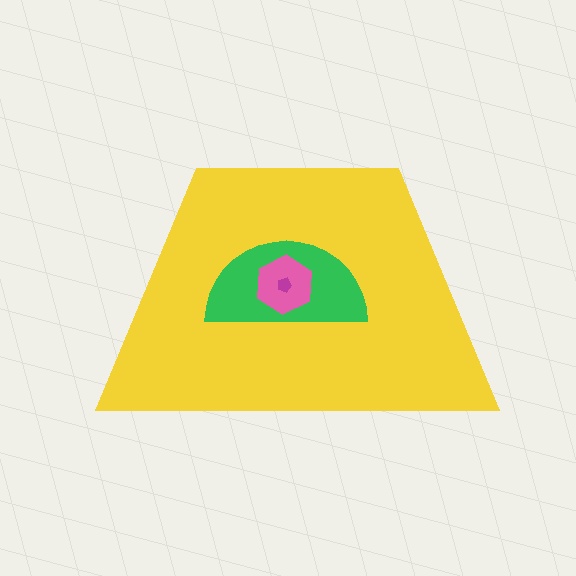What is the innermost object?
The magenta pentagon.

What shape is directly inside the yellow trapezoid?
The green semicircle.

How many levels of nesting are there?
4.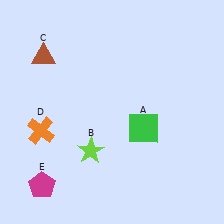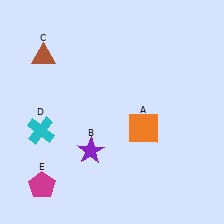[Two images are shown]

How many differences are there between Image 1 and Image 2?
There are 3 differences between the two images.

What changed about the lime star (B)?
In Image 1, B is lime. In Image 2, it changed to purple.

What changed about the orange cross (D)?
In Image 1, D is orange. In Image 2, it changed to cyan.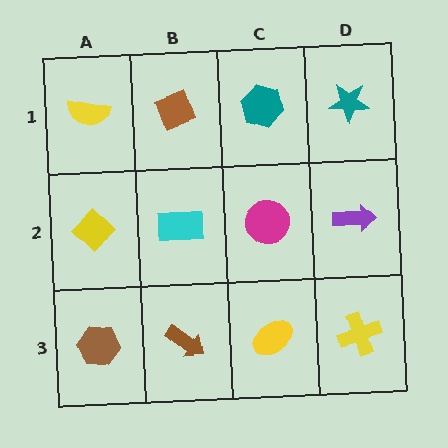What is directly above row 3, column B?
A cyan rectangle.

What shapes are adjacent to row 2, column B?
A brown diamond (row 1, column B), a brown arrow (row 3, column B), a yellow diamond (row 2, column A), a magenta circle (row 2, column C).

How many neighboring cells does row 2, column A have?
3.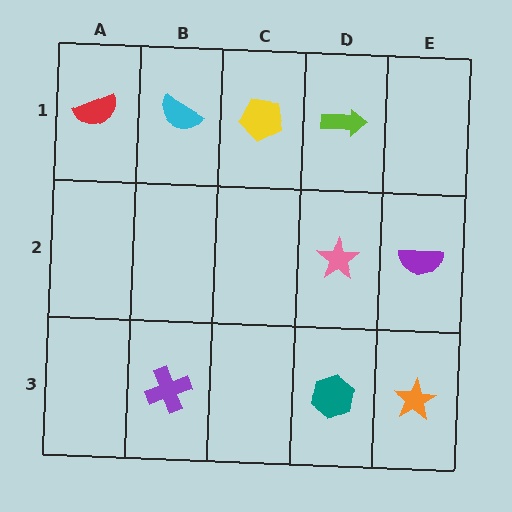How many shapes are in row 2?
2 shapes.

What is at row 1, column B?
A cyan semicircle.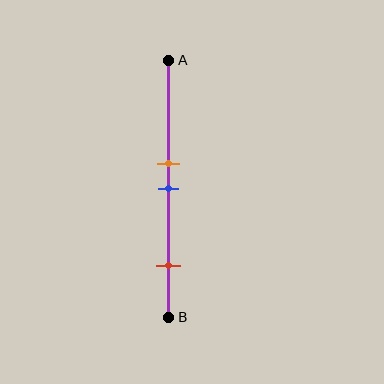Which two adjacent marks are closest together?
The orange and blue marks are the closest adjacent pair.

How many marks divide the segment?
There are 3 marks dividing the segment.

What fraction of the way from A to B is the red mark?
The red mark is approximately 80% (0.8) of the way from A to B.